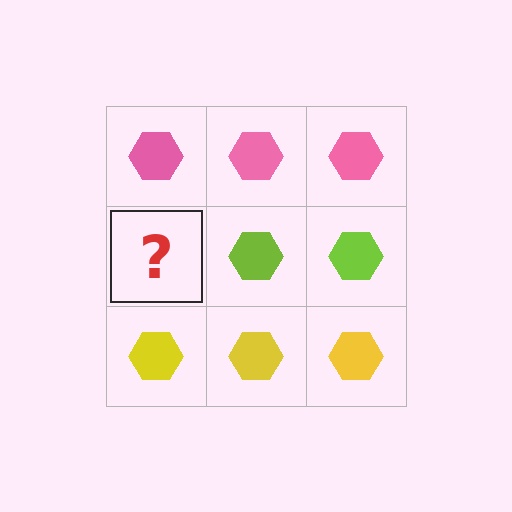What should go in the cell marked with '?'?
The missing cell should contain a lime hexagon.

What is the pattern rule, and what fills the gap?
The rule is that each row has a consistent color. The gap should be filled with a lime hexagon.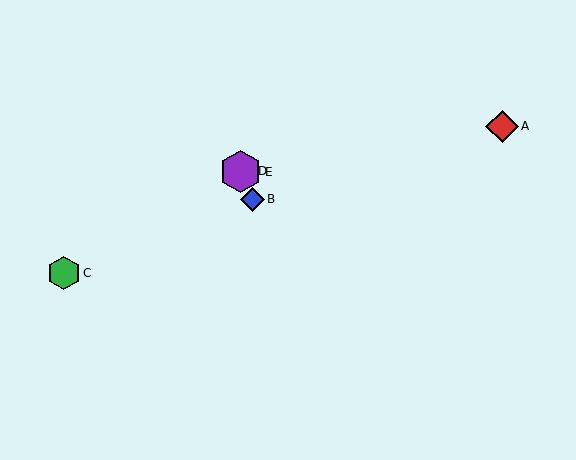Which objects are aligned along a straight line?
Objects B, D, E are aligned along a straight line.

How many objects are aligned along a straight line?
3 objects (B, D, E) are aligned along a straight line.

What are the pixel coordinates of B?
Object B is at (252, 199).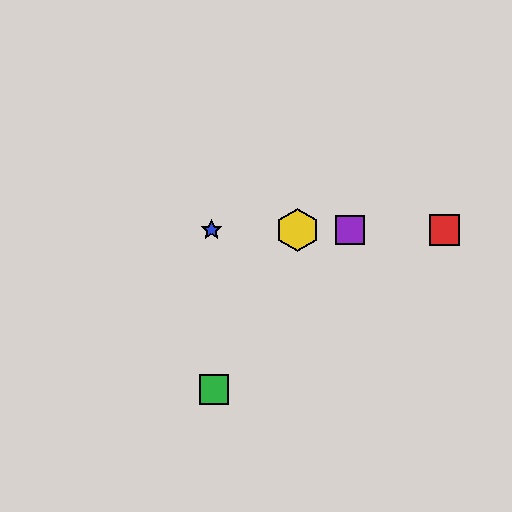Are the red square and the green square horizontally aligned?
No, the red square is at y≈230 and the green square is at y≈389.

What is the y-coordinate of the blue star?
The blue star is at y≈230.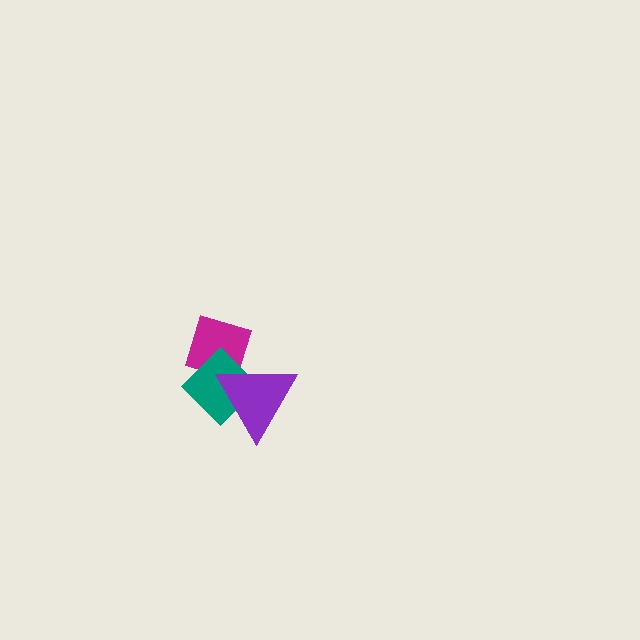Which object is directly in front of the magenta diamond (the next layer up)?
The teal diamond is directly in front of the magenta diamond.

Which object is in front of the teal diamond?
The purple triangle is in front of the teal diamond.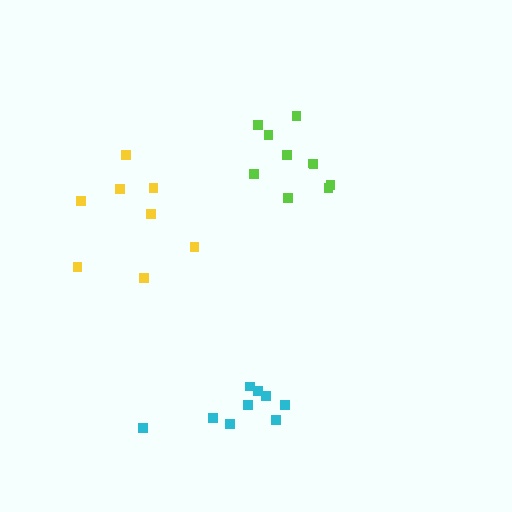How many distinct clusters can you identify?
There are 3 distinct clusters.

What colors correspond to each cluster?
The clusters are colored: lime, yellow, cyan.